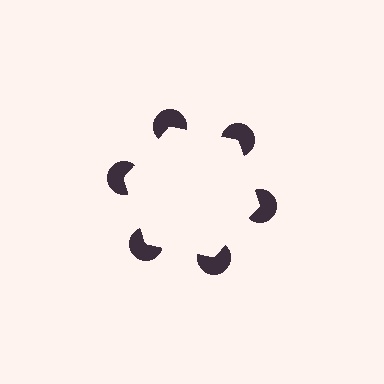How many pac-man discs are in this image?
There are 6 — one at each vertex of the illusory hexagon.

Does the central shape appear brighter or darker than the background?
It typically appears slightly brighter than the background, even though no actual brightness change is drawn.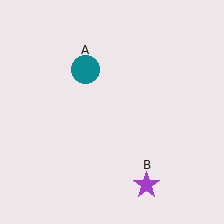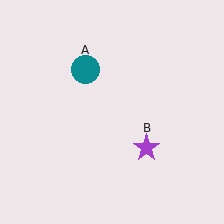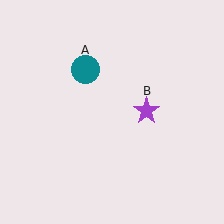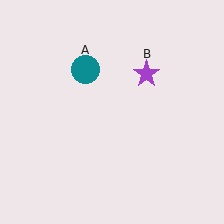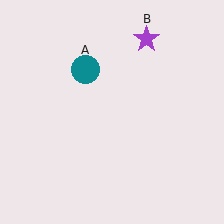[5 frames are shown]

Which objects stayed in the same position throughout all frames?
Teal circle (object A) remained stationary.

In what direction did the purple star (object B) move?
The purple star (object B) moved up.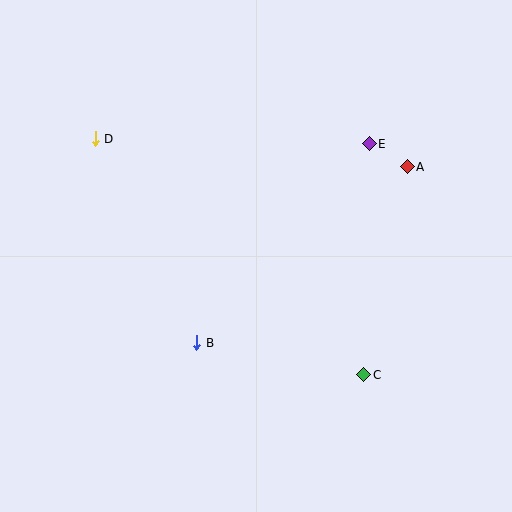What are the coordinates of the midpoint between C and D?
The midpoint between C and D is at (229, 257).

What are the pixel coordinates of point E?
Point E is at (369, 144).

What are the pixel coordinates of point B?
Point B is at (197, 343).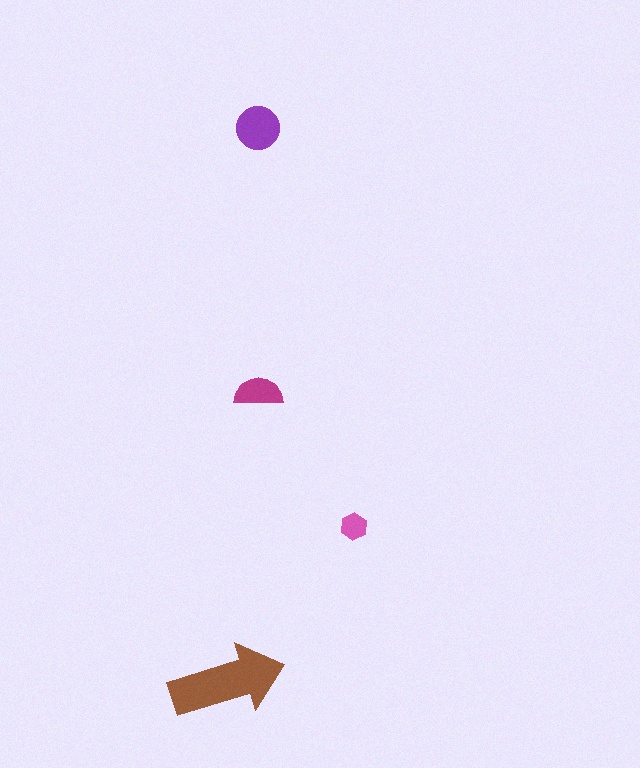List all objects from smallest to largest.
The pink hexagon, the magenta semicircle, the purple circle, the brown arrow.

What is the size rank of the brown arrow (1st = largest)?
1st.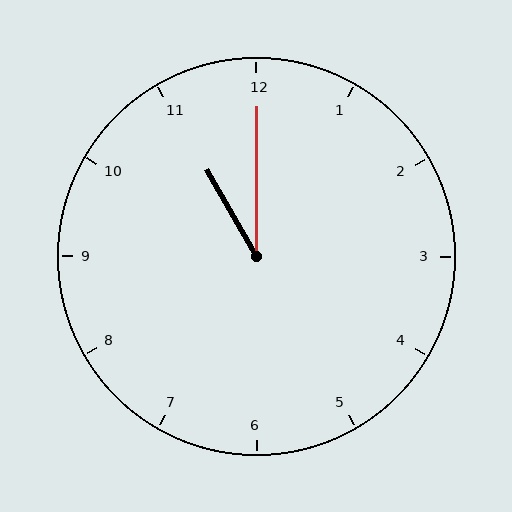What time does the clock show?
11:00.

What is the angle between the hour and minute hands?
Approximately 30 degrees.